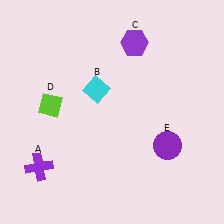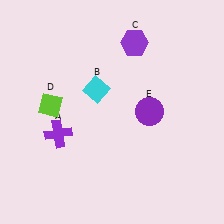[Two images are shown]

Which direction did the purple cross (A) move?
The purple cross (A) moved up.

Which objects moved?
The objects that moved are: the purple cross (A), the purple circle (E).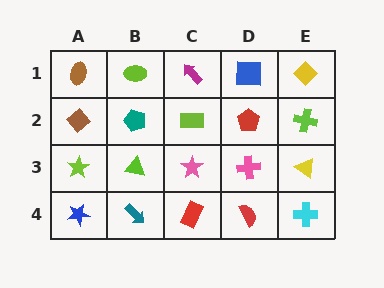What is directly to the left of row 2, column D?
A lime rectangle.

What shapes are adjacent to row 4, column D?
A pink cross (row 3, column D), a red rectangle (row 4, column C), a cyan cross (row 4, column E).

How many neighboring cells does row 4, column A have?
2.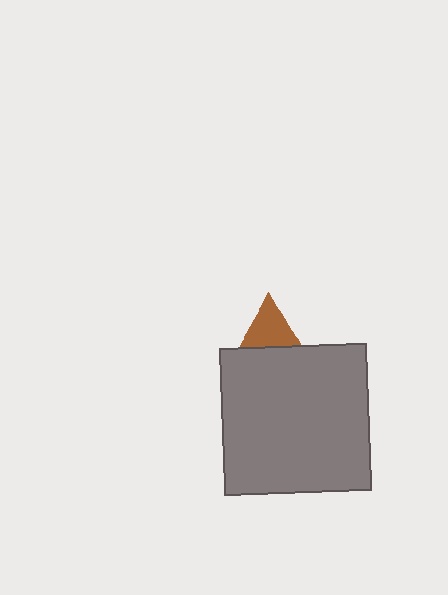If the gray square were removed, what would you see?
You would see the complete brown triangle.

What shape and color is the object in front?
The object in front is a gray square.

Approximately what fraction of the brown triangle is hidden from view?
Roughly 57% of the brown triangle is hidden behind the gray square.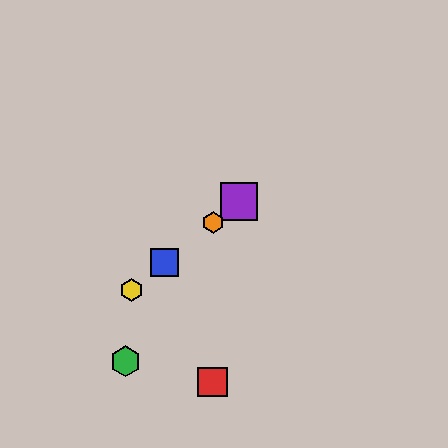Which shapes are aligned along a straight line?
The blue square, the yellow hexagon, the purple square, the orange hexagon are aligned along a straight line.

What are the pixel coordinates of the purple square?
The purple square is at (239, 201).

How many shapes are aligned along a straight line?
4 shapes (the blue square, the yellow hexagon, the purple square, the orange hexagon) are aligned along a straight line.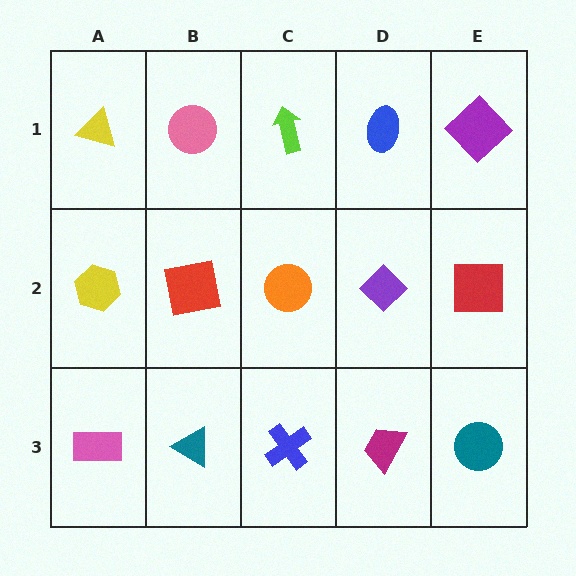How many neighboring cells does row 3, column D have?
3.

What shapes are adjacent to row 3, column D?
A purple diamond (row 2, column D), a blue cross (row 3, column C), a teal circle (row 3, column E).